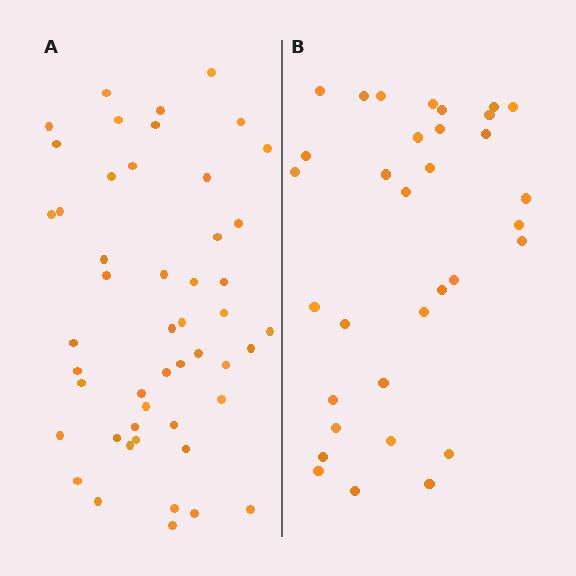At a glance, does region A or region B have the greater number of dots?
Region A (the left region) has more dots.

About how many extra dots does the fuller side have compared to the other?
Region A has approximately 15 more dots than region B.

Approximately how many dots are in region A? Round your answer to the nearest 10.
About 50 dots. (The exact count is 49, which rounds to 50.)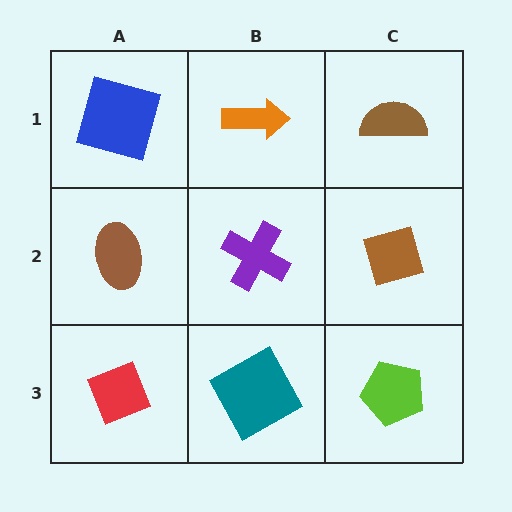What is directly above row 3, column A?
A brown ellipse.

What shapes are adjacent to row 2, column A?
A blue square (row 1, column A), a red diamond (row 3, column A), a purple cross (row 2, column B).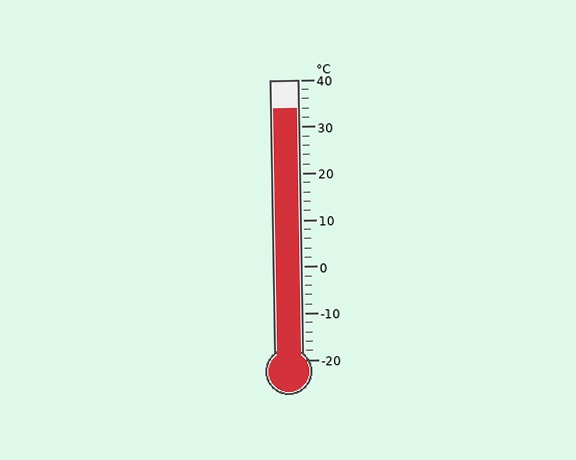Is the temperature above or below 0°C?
The temperature is above 0°C.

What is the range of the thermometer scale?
The thermometer scale ranges from -20°C to 40°C.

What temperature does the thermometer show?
The thermometer shows approximately 34°C.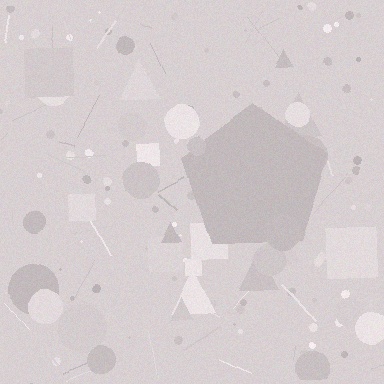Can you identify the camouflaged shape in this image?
The camouflaged shape is a pentagon.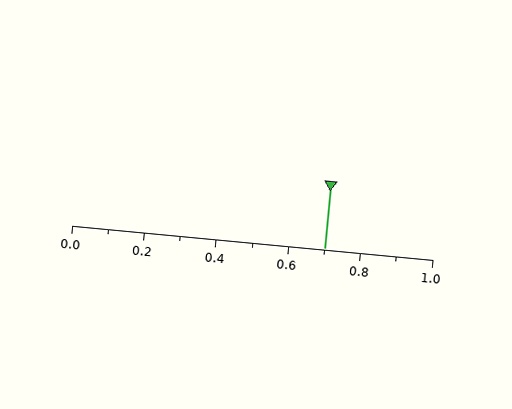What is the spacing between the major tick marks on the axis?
The major ticks are spaced 0.2 apart.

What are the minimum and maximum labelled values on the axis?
The axis runs from 0.0 to 1.0.